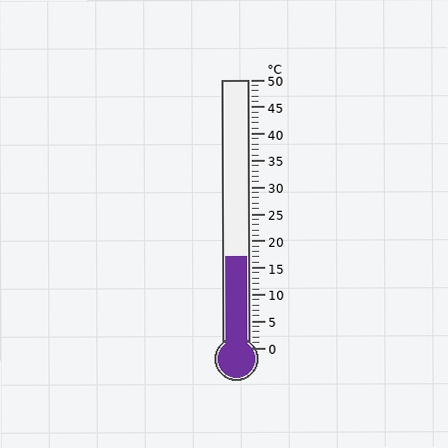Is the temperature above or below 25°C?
The temperature is below 25°C.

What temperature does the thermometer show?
The thermometer shows approximately 17°C.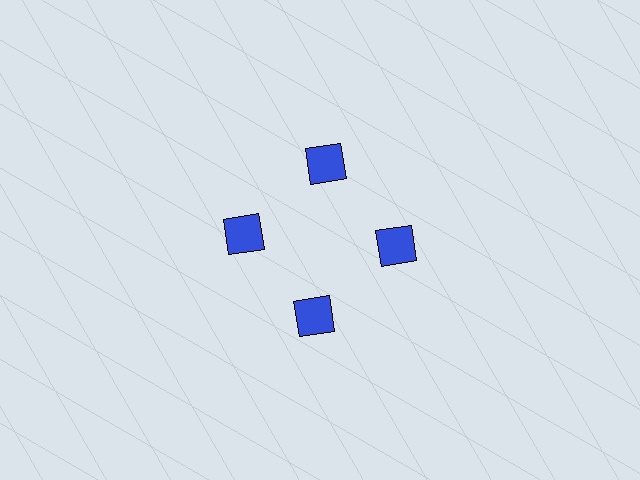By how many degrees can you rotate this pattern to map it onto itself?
The pattern maps onto itself every 90 degrees of rotation.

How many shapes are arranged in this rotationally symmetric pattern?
There are 4 shapes, arranged in 4 groups of 1.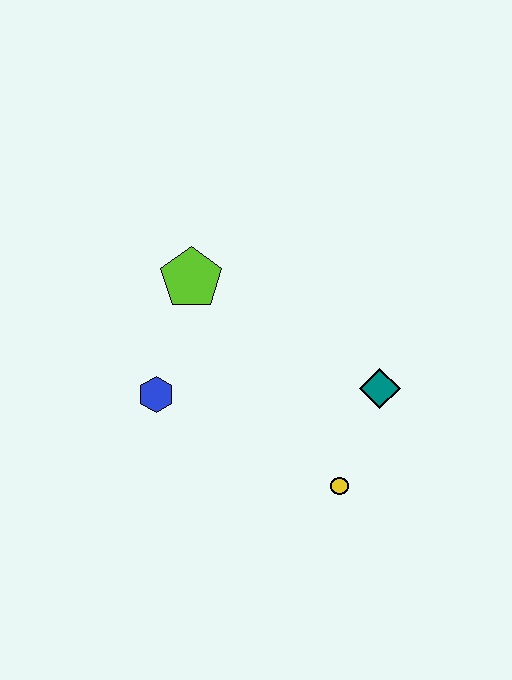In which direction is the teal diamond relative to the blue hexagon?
The teal diamond is to the right of the blue hexagon.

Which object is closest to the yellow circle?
The teal diamond is closest to the yellow circle.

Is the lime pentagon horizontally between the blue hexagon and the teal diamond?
Yes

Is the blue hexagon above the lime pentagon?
No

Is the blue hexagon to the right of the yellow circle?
No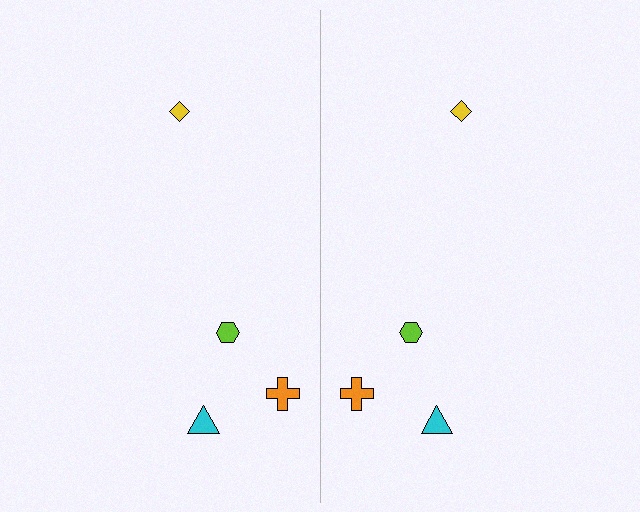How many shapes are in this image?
There are 8 shapes in this image.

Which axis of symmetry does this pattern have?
The pattern has a vertical axis of symmetry running through the center of the image.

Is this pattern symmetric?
Yes, this pattern has bilateral (reflection) symmetry.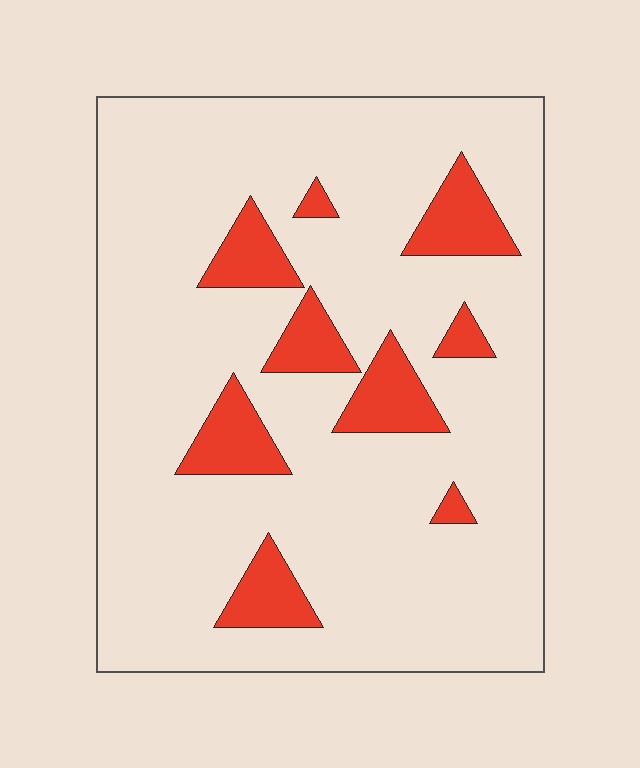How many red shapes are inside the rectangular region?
9.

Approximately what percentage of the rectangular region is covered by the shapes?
Approximately 15%.